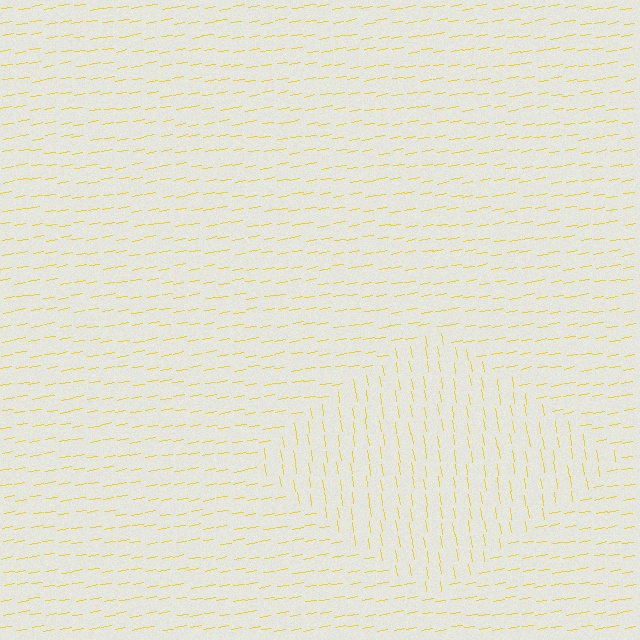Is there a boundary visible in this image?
Yes, there is a texture boundary formed by a change in line orientation.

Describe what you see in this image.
The image is filled with small yellow line segments. A diamond region in the image has lines oriented differently from the surrounding lines, creating a visible texture boundary.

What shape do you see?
I see a diamond.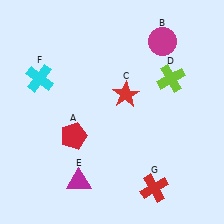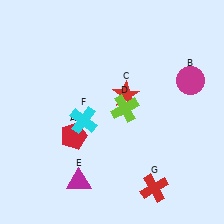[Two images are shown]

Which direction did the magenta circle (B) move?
The magenta circle (B) moved down.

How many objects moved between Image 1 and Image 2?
3 objects moved between the two images.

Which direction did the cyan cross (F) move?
The cyan cross (F) moved right.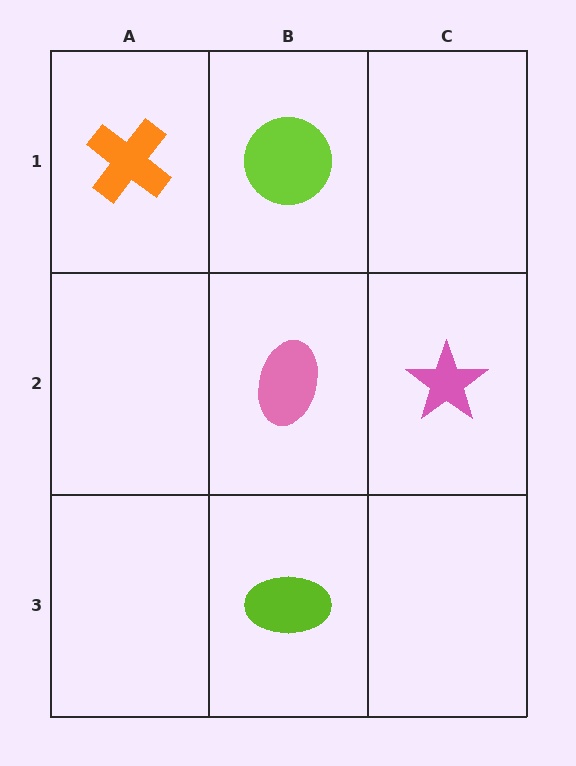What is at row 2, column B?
A pink ellipse.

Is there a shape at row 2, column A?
No, that cell is empty.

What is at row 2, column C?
A pink star.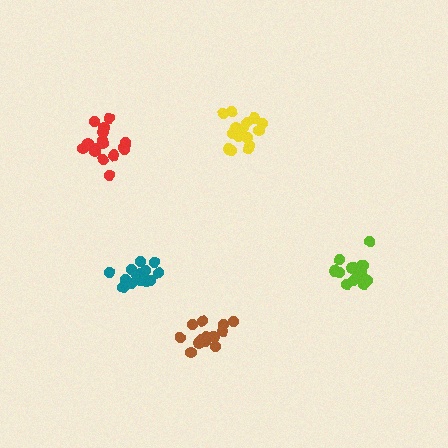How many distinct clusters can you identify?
There are 5 distinct clusters.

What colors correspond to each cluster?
The clusters are colored: yellow, red, teal, brown, lime.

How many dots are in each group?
Group 1: 18 dots, Group 2: 18 dots, Group 3: 17 dots, Group 4: 13 dots, Group 5: 16 dots (82 total).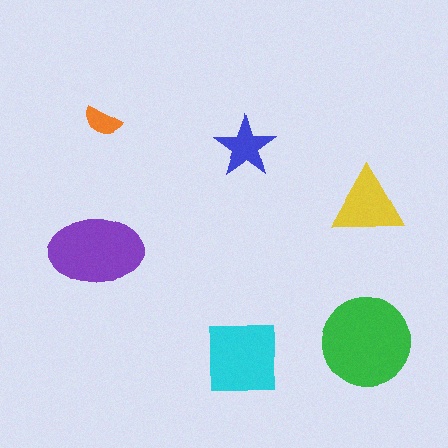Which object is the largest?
The green circle.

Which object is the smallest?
The orange semicircle.